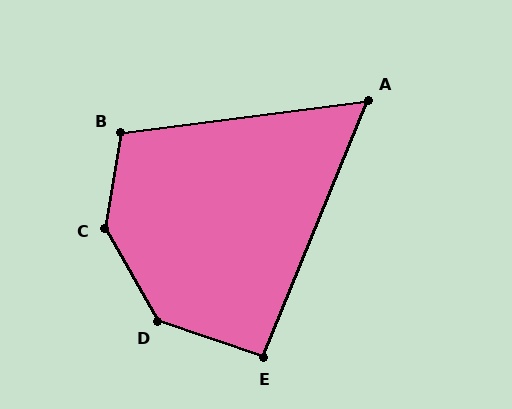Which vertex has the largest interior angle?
C, at approximately 141 degrees.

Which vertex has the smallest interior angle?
A, at approximately 60 degrees.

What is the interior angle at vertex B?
Approximately 107 degrees (obtuse).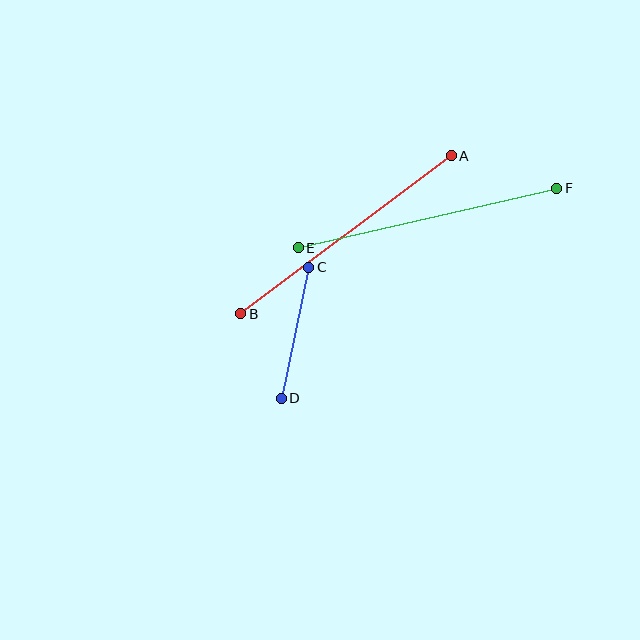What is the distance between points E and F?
The distance is approximately 265 pixels.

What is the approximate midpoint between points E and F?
The midpoint is at approximately (428, 218) pixels.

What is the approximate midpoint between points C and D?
The midpoint is at approximately (295, 333) pixels.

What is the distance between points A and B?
The distance is approximately 263 pixels.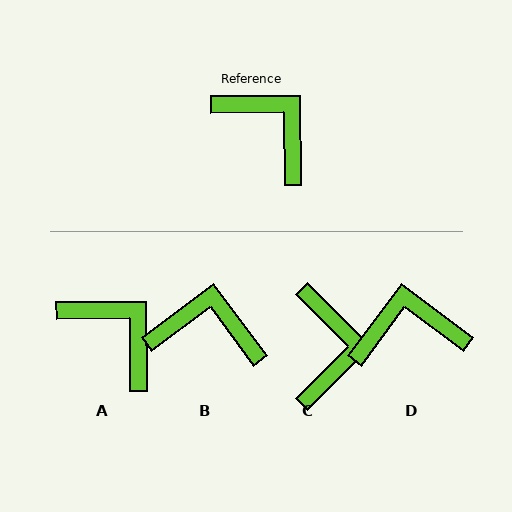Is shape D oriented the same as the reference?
No, it is off by about 53 degrees.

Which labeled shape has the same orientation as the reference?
A.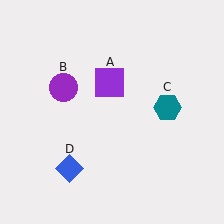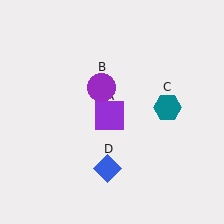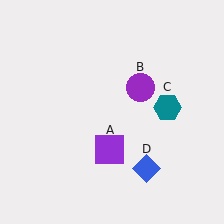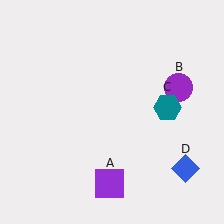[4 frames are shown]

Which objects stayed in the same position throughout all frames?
Teal hexagon (object C) remained stationary.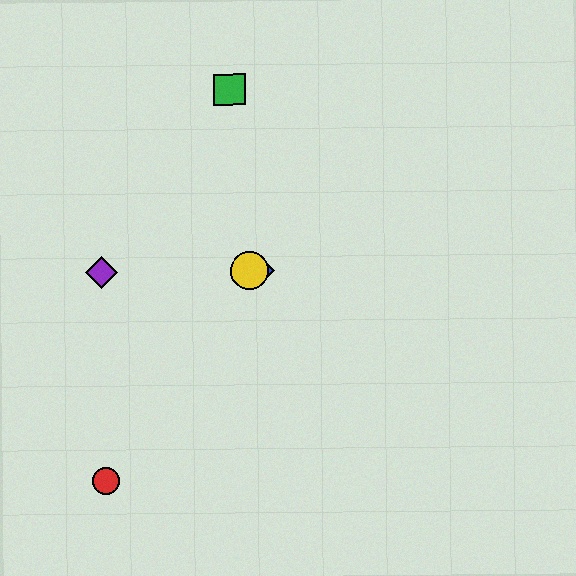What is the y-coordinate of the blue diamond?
The blue diamond is at y≈271.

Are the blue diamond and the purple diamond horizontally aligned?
Yes, both are at y≈271.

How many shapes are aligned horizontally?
3 shapes (the blue diamond, the yellow circle, the purple diamond) are aligned horizontally.